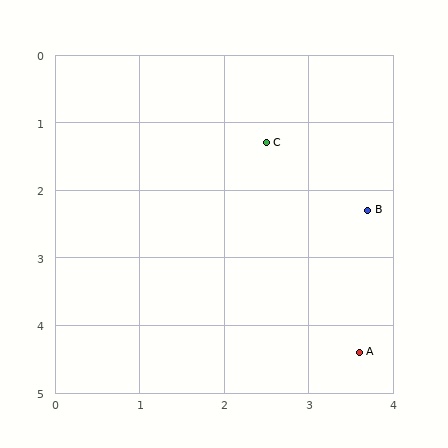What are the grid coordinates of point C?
Point C is at approximately (2.5, 1.3).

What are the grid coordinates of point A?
Point A is at approximately (3.6, 4.4).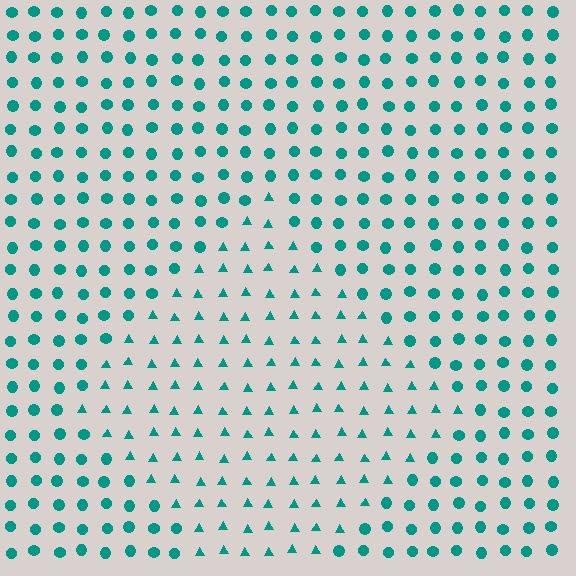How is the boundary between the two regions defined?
The boundary is defined by a change in element shape: triangles inside vs. circles outside. All elements share the same color and spacing.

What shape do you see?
I see a diamond.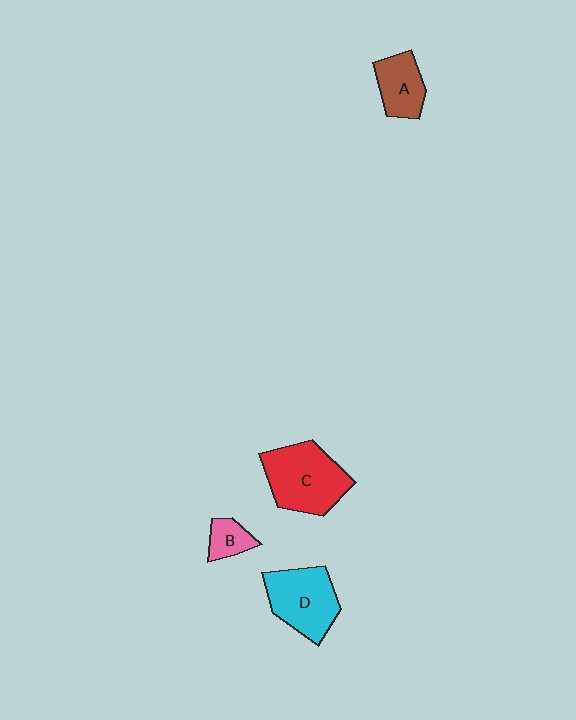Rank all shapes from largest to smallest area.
From largest to smallest: C (red), D (cyan), A (brown), B (pink).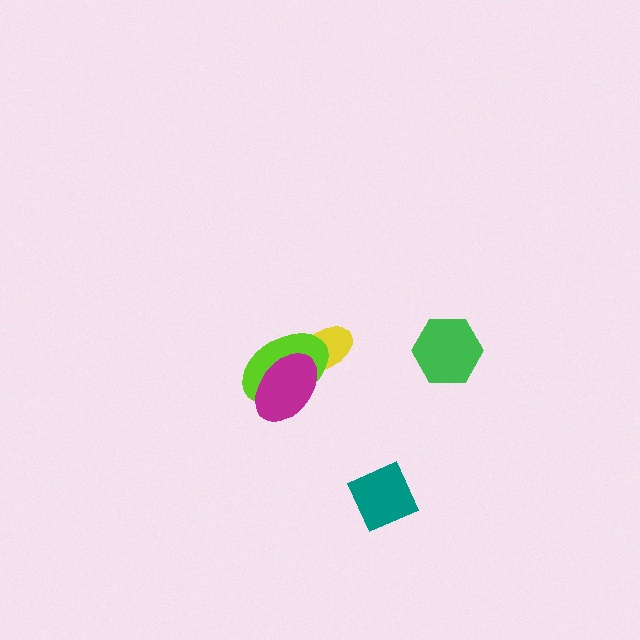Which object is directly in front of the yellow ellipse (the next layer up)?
The lime ellipse is directly in front of the yellow ellipse.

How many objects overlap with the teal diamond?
0 objects overlap with the teal diamond.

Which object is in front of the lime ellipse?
The magenta ellipse is in front of the lime ellipse.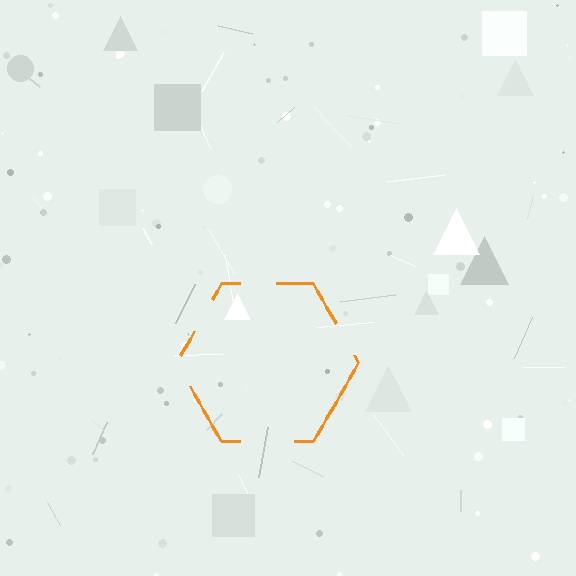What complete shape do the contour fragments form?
The contour fragments form a hexagon.